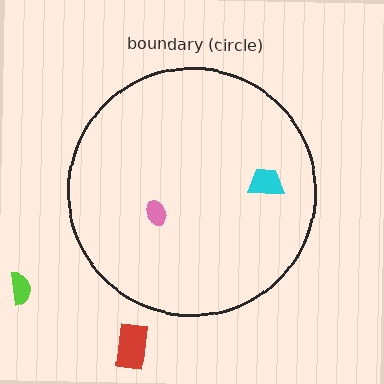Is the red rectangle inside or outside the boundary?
Outside.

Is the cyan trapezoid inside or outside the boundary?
Inside.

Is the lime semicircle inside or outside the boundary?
Outside.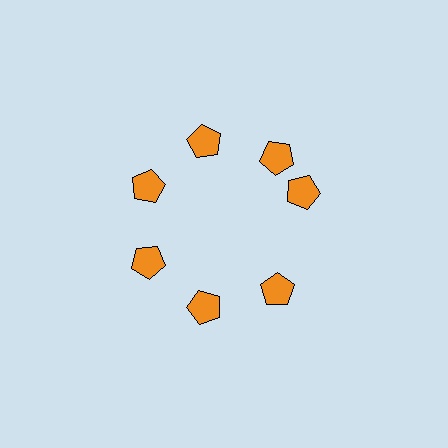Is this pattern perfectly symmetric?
No. The 7 orange pentagons are arranged in a ring, but one element near the 3 o'clock position is rotated out of alignment along the ring, breaking the 7-fold rotational symmetry.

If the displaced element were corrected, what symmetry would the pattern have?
It would have 7-fold rotational symmetry — the pattern would map onto itself every 51 degrees.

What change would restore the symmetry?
The symmetry would be restored by rotating it back into even spacing with its neighbors so that all 7 pentagons sit at equal angles and equal distance from the center.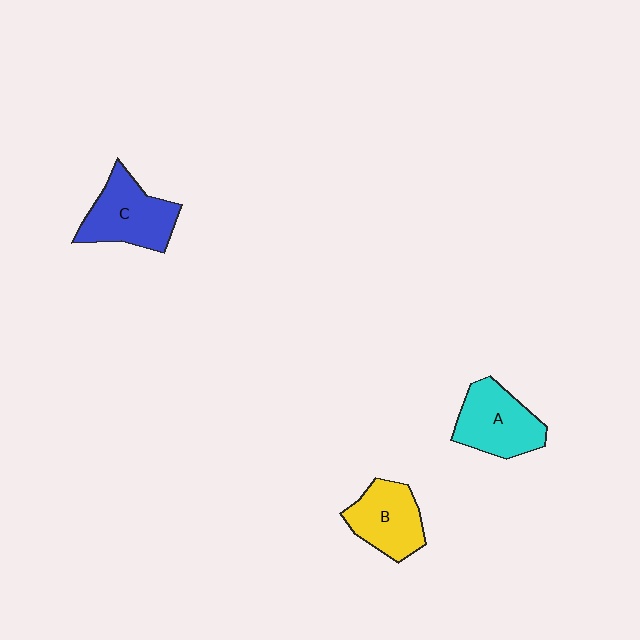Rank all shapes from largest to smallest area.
From largest to smallest: C (blue), A (cyan), B (yellow).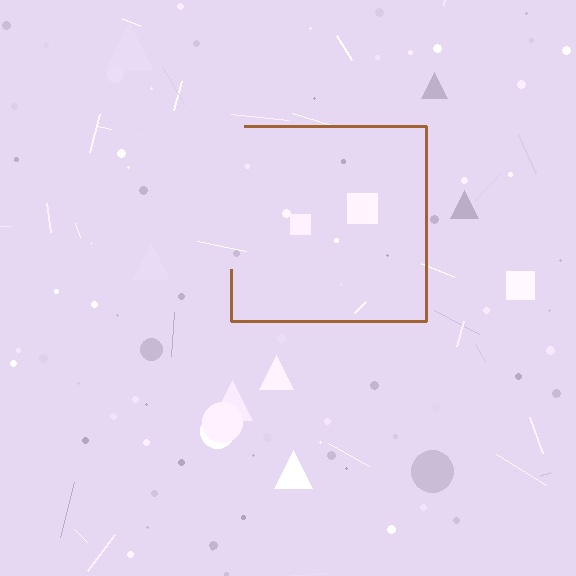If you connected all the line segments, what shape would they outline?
They would outline a square.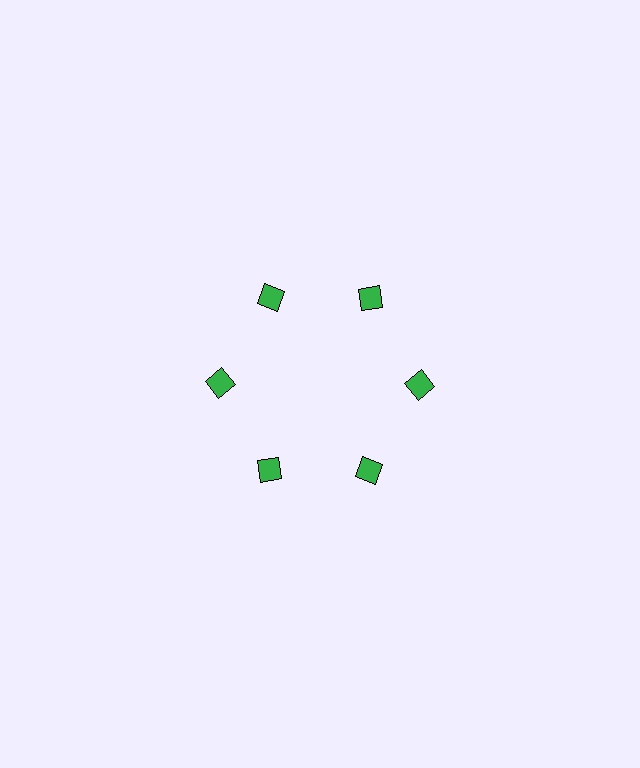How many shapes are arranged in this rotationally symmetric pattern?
There are 6 shapes, arranged in 6 groups of 1.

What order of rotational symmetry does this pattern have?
This pattern has 6-fold rotational symmetry.